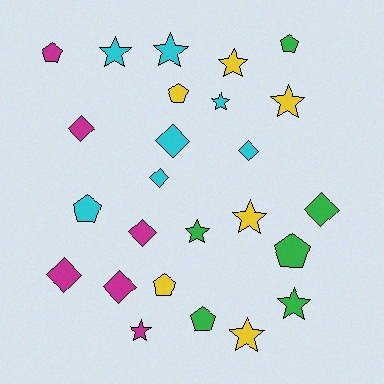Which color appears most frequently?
Cyan, with 7 objects.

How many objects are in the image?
There are 25 objects.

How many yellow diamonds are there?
There are no yellow diamonds.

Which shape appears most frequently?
Star, with 10 objects.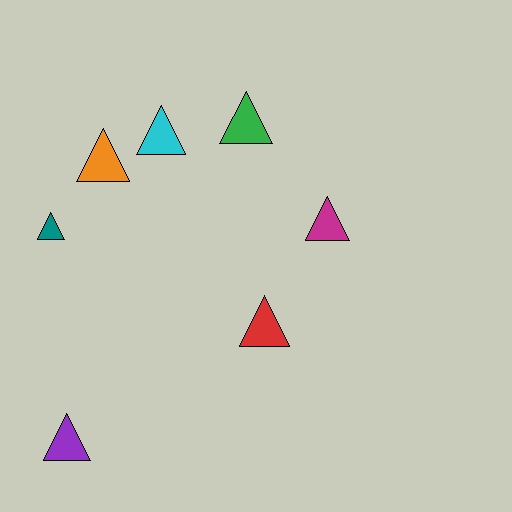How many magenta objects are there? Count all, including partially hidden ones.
There is 1 magenta object.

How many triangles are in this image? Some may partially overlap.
There are 7 triangles.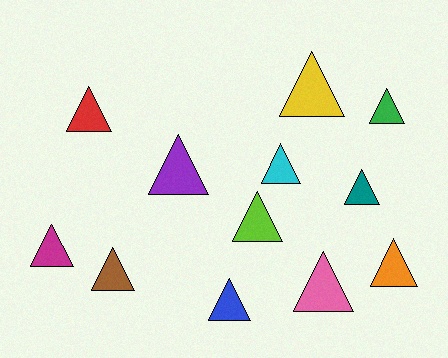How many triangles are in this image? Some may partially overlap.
There are 12 triangles.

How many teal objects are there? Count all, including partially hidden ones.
There is 1 teal object.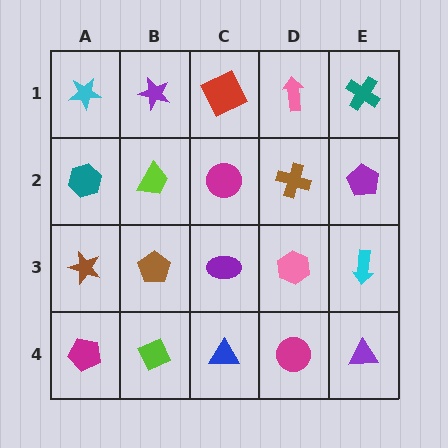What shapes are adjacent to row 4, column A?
A brown star (row 3, column A), a lime diamond (row 4, column B).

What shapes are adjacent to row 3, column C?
A magenta circle (row 2, column C), a blue triangle (row 4, column C), a brown pentagon (row 3, column B), a pink hexagon (row 3, column D).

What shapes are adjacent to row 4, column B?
A brown pentagon (row 3, column B), a magenta pentagon (row 4, column A), a blue triangle (row 4, column C).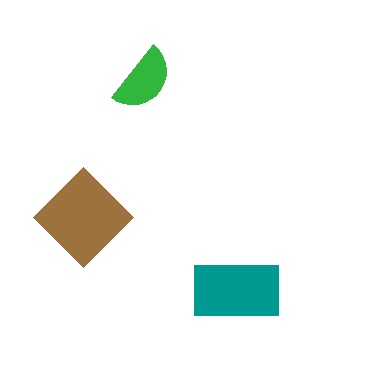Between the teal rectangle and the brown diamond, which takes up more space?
The brown diamond.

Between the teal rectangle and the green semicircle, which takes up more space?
The teal rectangle.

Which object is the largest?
The brown diamond.